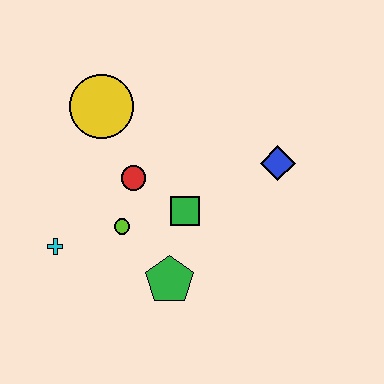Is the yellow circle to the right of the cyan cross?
Yes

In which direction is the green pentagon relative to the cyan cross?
The green pentagon is to the right of the cyan cross.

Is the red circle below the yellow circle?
Yes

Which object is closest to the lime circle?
The red circle is closest to the lime circle.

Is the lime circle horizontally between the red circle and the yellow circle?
Yes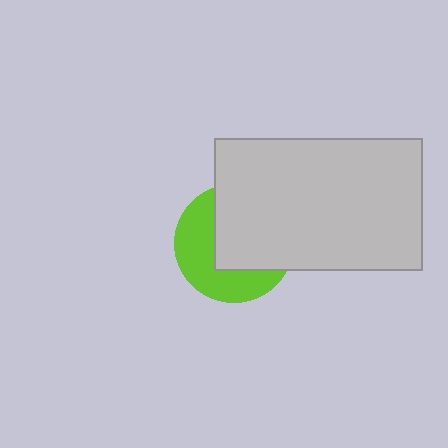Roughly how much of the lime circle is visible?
A small part of it is visible (roughly 45%).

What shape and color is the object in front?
The object in front is a light gray rectangle.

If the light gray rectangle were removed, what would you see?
You would see the complete lime circle.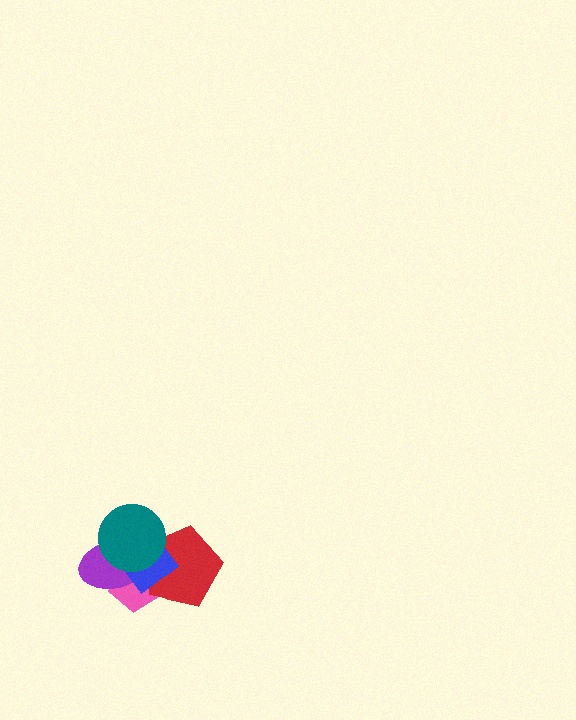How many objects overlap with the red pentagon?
4 objects overlap with the red pentagon.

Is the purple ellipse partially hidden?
Yes, it is partially covered by another shape.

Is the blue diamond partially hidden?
Yes, it is partially covered by another shape.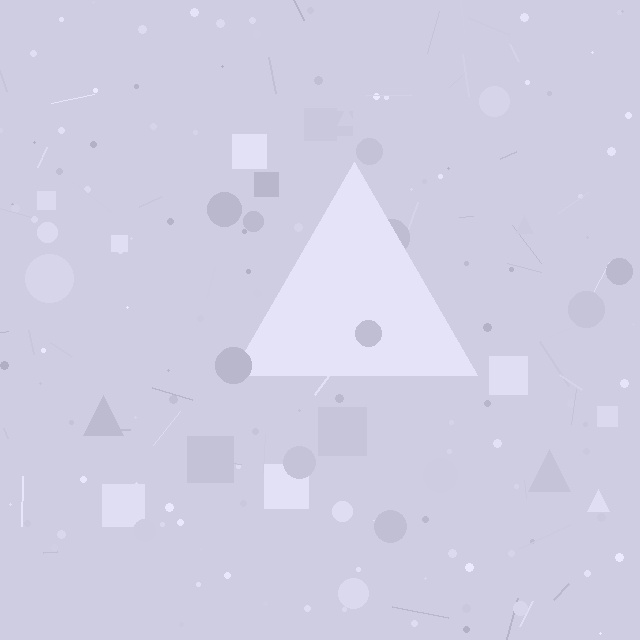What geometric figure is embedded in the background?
A triangle is embedded in the background.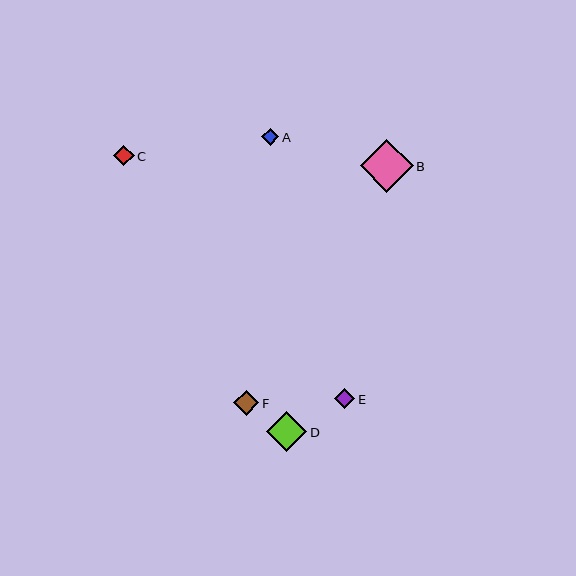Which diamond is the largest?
Diamond B is the largest with a size of approximately 53 pixels.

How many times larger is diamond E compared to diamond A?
Diamond E is approximately 1.2 times the size of diamond A.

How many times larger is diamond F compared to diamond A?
Diamond F is approximately 1.5 times the size of diamond A.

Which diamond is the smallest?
Diamond A is the smallest with a size of approximately 17 pixels.